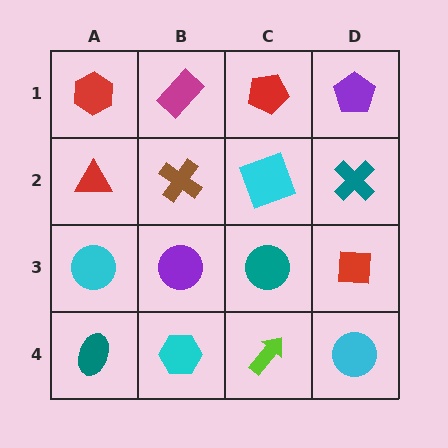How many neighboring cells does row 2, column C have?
4.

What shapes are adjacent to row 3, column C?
A cyan square (row 2, column C), a lime arrow (row 4, column C), a purple circle (row 3, column B), a red square (row 3, column D).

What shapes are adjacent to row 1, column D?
A teal cross (row 2, column D), a red pentagon (row 1, column C).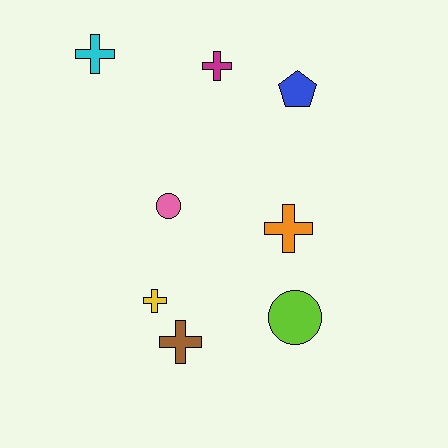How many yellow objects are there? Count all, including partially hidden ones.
There is 1 yellow object.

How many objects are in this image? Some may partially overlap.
There are 8 objects.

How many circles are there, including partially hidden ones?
There are 2 circles.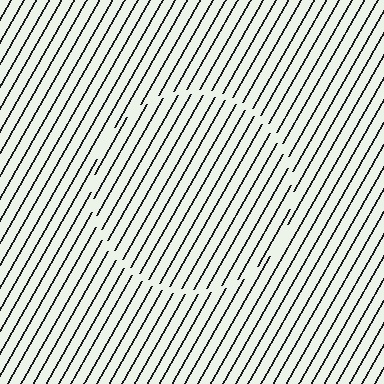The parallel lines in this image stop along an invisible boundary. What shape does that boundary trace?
An illusory circle. The interior of the shape contains the same grating, shifted by half a period — the contour is defined by the phase discontinuity where line-ends from the inner and outer gratings abut.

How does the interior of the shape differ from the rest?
The interior of the shape contains the same grating, shifted by half a period — the contour is defined by the phase discontinuity where line-ends from the inner and outer gratings abut.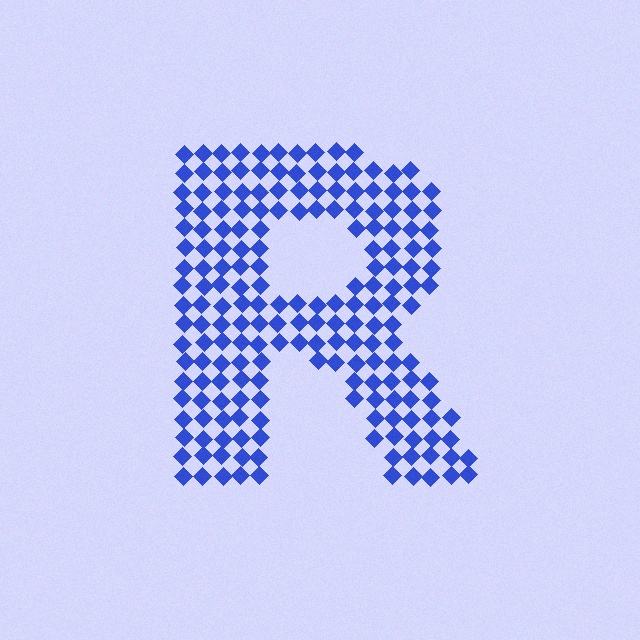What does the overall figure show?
The overall figure shows the letter R.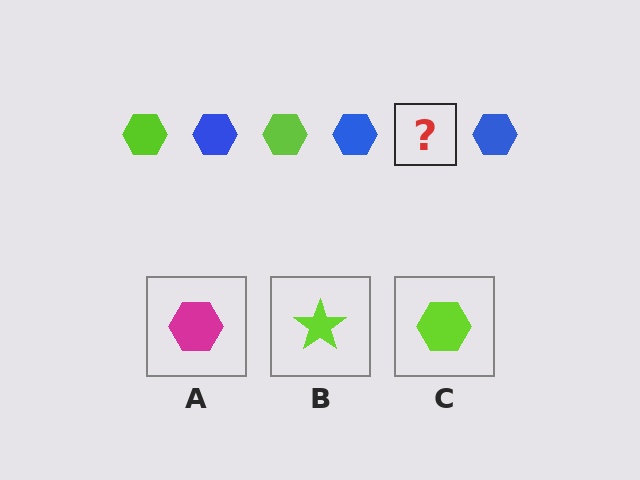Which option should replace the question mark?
Option C.